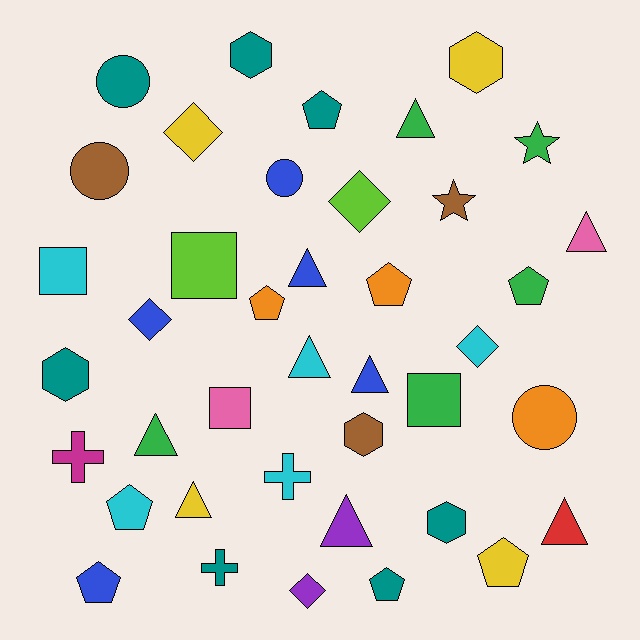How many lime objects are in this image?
There are 2 lime objects.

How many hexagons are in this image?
There are 5 hexagons.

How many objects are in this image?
There are 40 objects.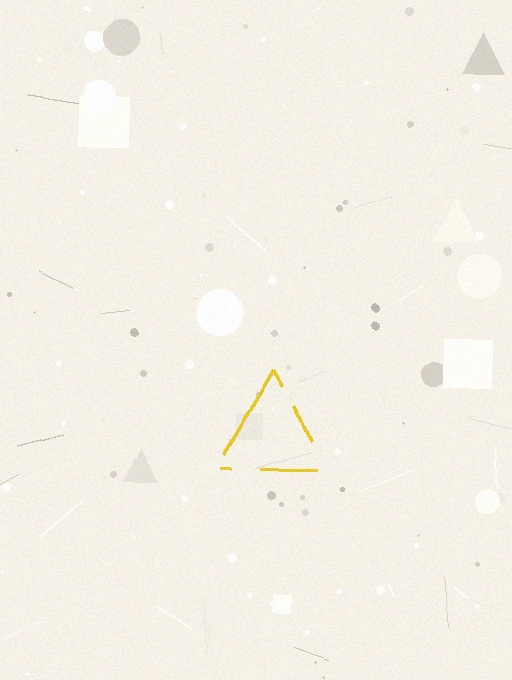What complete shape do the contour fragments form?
The contour fragments form a triangle.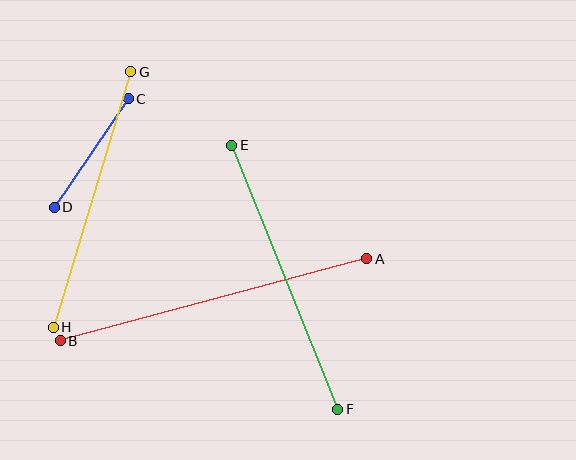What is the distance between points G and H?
The distance is approximately 267 pixels.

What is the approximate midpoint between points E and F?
The midpoint is at approximately (285, 277) pixels.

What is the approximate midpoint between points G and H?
The midpoint is at approximately (92, 199) pixels.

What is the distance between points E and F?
The distance is approximately 285 pixels.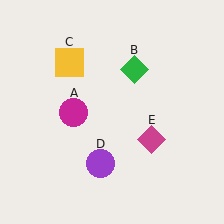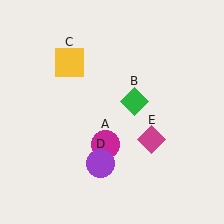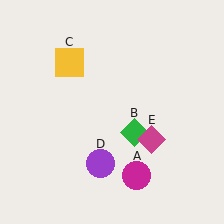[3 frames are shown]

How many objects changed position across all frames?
2 objects changed position: magenta circle (object A), green diamond (object B).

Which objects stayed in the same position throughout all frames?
Yellow square (object C) and purple circle (object D) and magenta diamond (object E) remained stationary.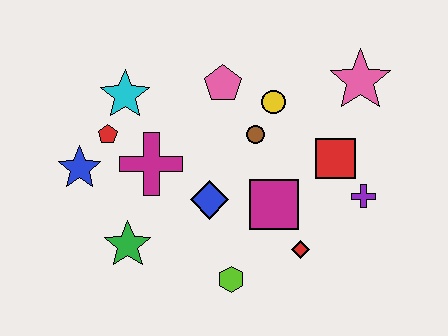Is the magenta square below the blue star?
Yes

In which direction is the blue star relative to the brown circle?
The blue star is to the left of the brown circle.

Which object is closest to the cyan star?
The red pentagon is closest to the cyan star.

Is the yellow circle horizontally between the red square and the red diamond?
No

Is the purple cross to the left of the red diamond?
No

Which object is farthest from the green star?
The pink star is farthest from the green star.